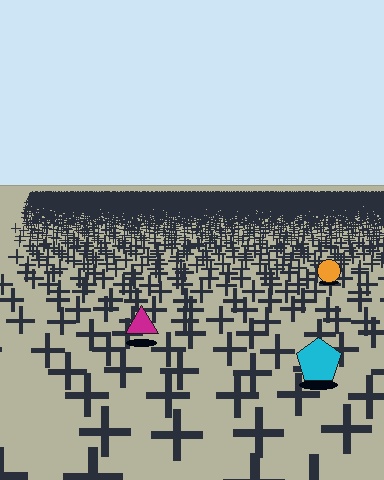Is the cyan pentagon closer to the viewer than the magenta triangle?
Yes. The cyan pentagon is closer — you can tell from the texture gradient: the ground texture is coarser near it.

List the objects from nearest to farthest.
From nearest to farthest: the cyan pentagon, the magenta triangle, the orange circle.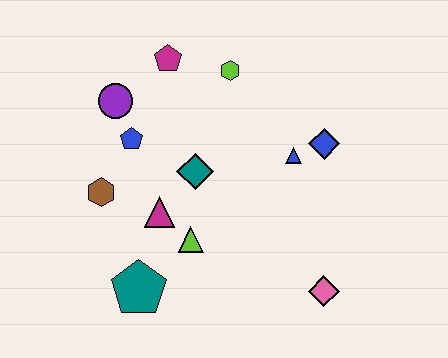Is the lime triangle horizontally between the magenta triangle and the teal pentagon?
No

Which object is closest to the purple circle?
The blue pentagon is closest to the purple circle.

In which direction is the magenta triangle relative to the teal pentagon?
The magenta triangle is above the teal pentagon.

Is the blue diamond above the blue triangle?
Yes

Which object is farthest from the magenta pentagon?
The pink diamond is farthest from the magenta pentagon.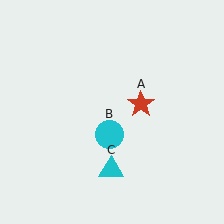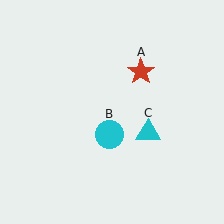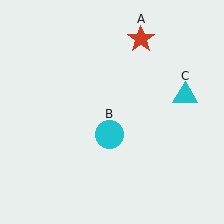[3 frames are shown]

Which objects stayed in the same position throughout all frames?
Cyan circle (object B) remained stationary.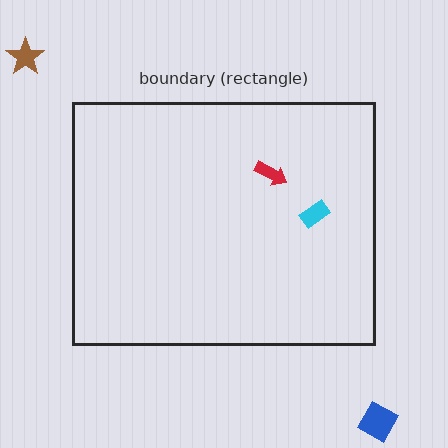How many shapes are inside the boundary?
2 inside, 2 outside.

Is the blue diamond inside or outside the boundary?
Outside.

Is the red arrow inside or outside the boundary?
Inside.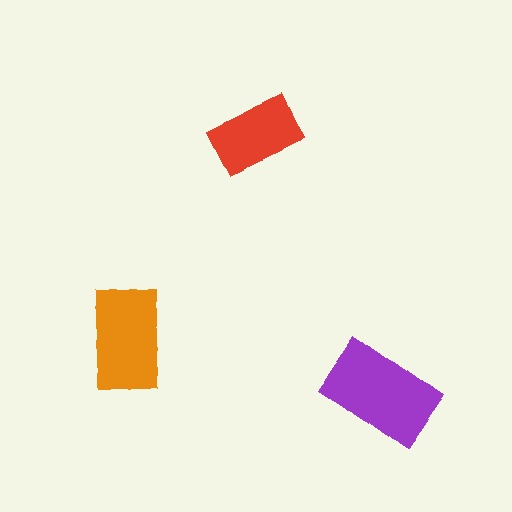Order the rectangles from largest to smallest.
the purple one, the orange one, the red one.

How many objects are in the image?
There are 3 objects in the image.